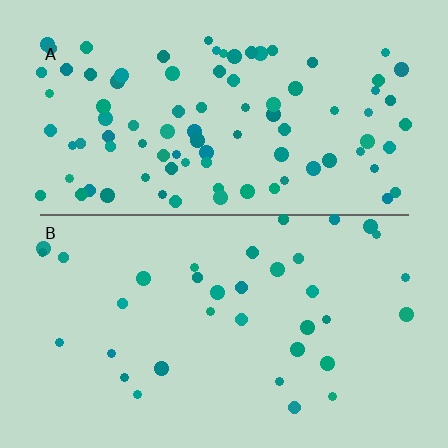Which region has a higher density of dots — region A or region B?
A (the top).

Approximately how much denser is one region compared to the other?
Approximately 2.6× — region A over region B.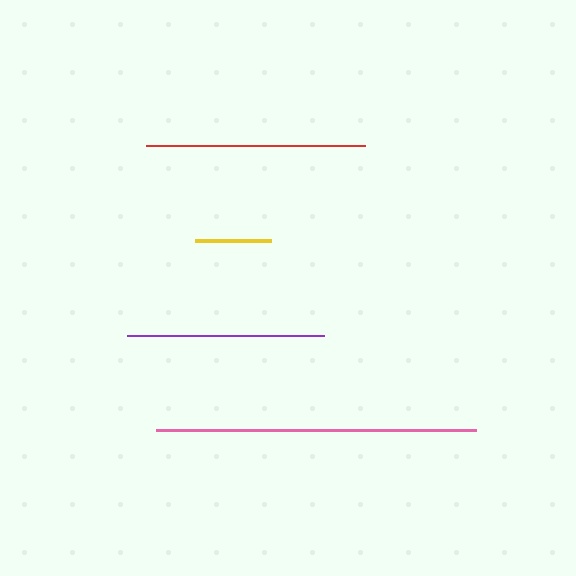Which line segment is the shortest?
The yellow line is the shortest at approximately 76 pixels.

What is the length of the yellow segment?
The yellow segment is approximately 76 pixels long.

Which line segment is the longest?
The pink line is the longest at approximately 320 pixels.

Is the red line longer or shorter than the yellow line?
The red line is longer than the yellow line.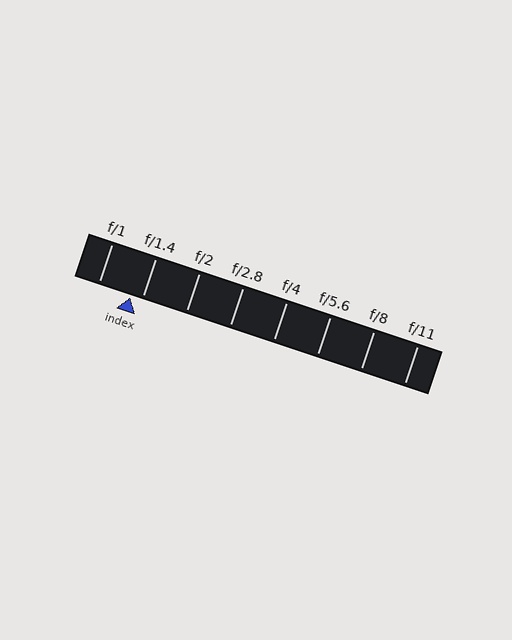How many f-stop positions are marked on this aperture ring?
There are 8 f-stop positions marked.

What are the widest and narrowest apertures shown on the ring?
The widest aperture shown is f/1 and the narrowest is f/11.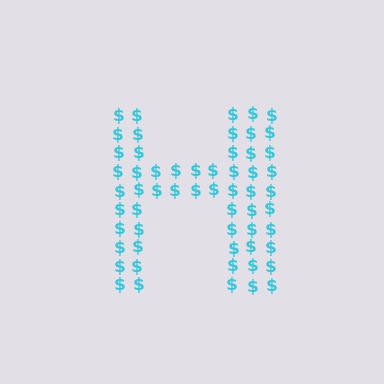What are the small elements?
The small elements are dollar signs.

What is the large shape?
The large shape is the letter H.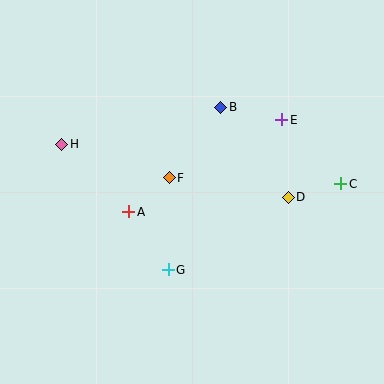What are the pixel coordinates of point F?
Point F is at (169, 178).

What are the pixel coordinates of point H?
Point H is at (62, 144).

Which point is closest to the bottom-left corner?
Point G is closest to the bottom-left corner.